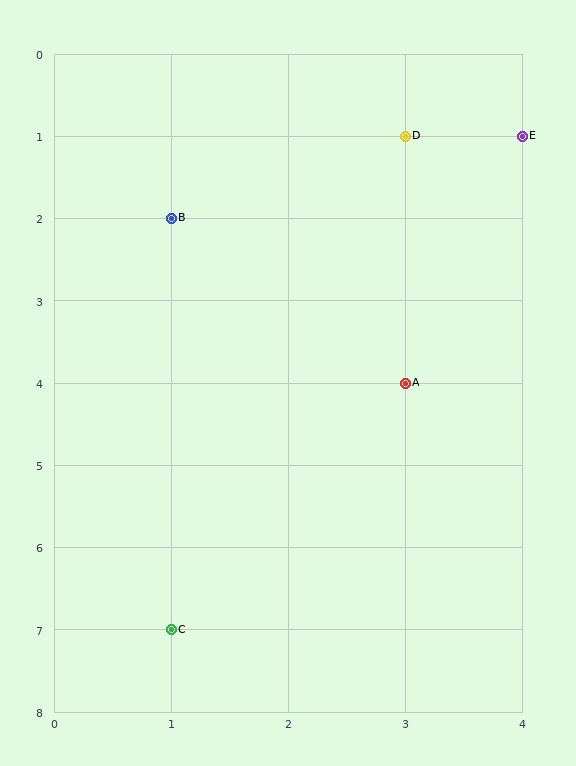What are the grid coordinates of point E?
Point E is at grid coordinates (4, 1).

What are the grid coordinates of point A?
Point A is at grid coordinates (3, 4).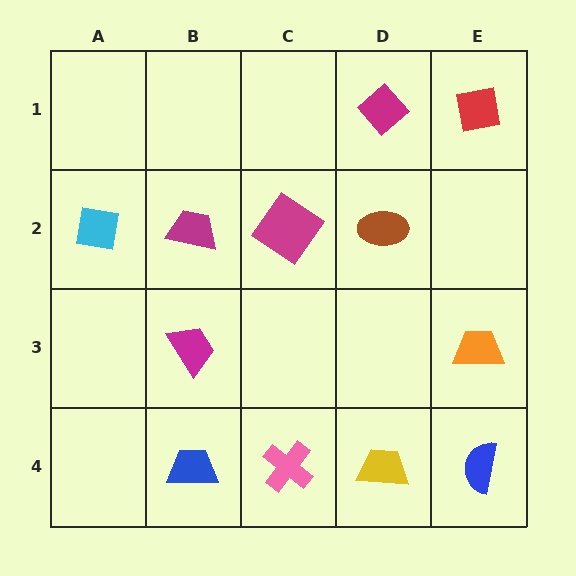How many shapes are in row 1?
2 shapes.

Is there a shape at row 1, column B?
No, that cell is empty.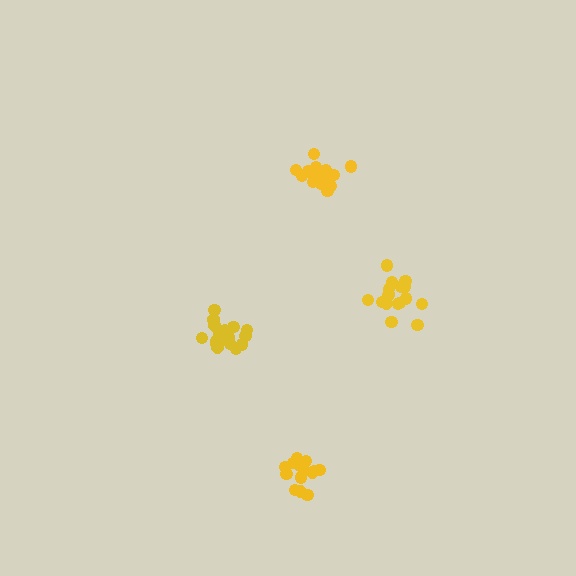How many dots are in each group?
Group 1: 17 dots, Group 2: 14 dots, Group 3: 19 dots, Group 4: 16 dots (66 total).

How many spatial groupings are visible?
There are 4 spatial groupings.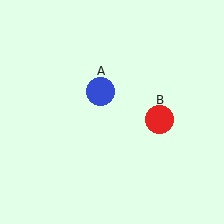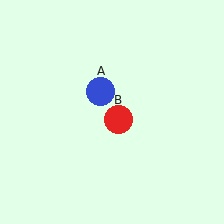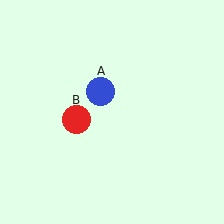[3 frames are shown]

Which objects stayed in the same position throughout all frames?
Blue circle (object A) remained stationary.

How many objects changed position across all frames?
1 object changed position: red circle (object B).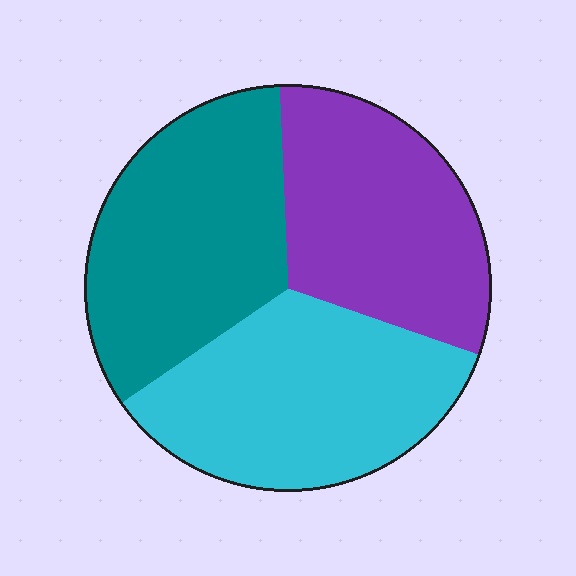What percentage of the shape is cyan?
Cyan takes up between a quarter and a half of the shape.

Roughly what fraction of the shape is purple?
Purple covers 31% of the shape.